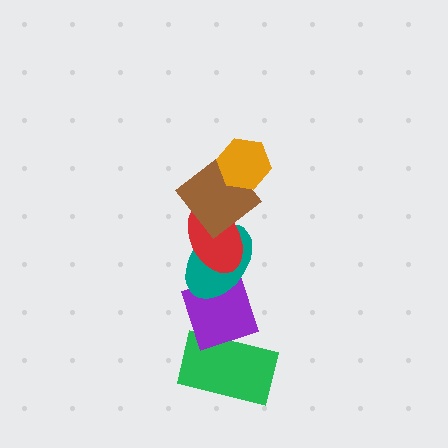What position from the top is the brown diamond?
The brown diamond is 2nd from the top.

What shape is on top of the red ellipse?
The brown diamond is on top of the red ellipse.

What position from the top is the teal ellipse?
The teal ellipse is 4th from the top.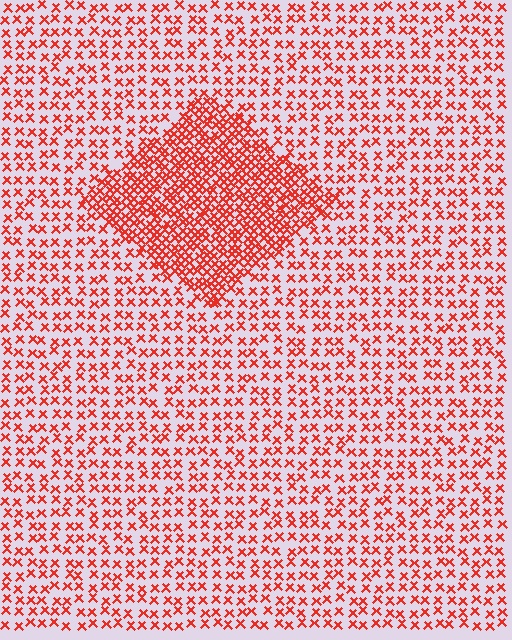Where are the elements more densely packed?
The elements are more densely packed inside the diamond boundary.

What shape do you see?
I see a diamond.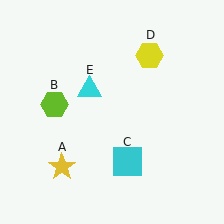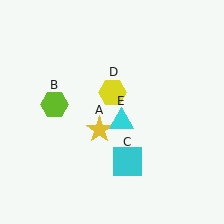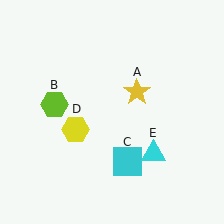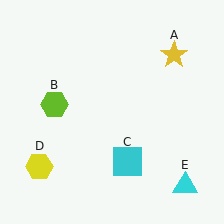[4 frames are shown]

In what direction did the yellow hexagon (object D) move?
The yellow hexagon (object D) moved down and to the left.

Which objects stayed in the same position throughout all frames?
Lime hexagon (object B) and cyan square (object C) remained stationary.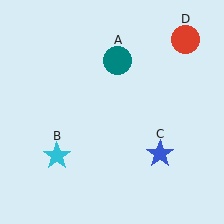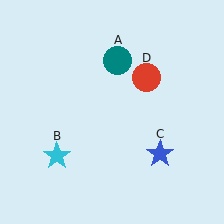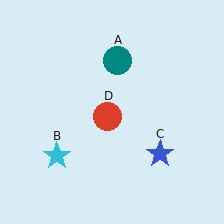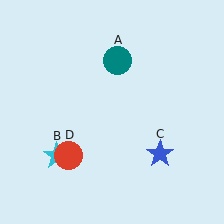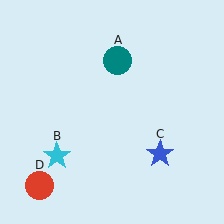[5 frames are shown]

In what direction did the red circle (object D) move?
The red circle (object D) moved down and to the left.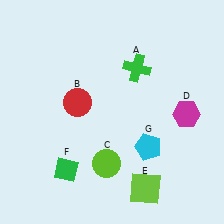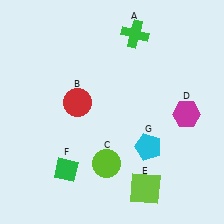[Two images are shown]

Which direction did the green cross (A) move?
The green cross (A) moved up.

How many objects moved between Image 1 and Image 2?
1 object moved between the two images.